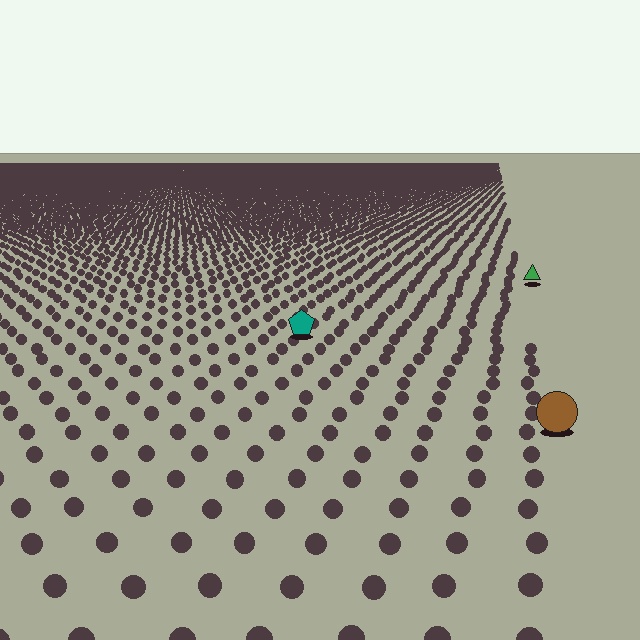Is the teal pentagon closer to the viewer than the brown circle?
No. The brown circle is closer — you can tell from the texture gradient: the ground texture is coarser near it.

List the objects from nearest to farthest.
From nearest to farthest: the brown circle, the teal pentagon, the green triangle.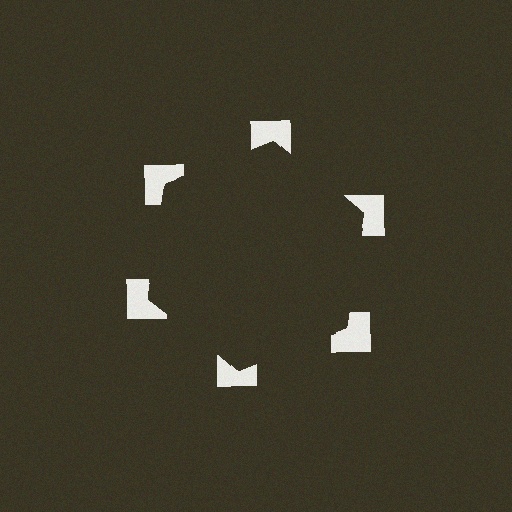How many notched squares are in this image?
There are 6 — one at each vertex of the illusory hexagon.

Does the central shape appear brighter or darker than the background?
It typically appears slightly darker than the background, even though no actual brightness change is drawn.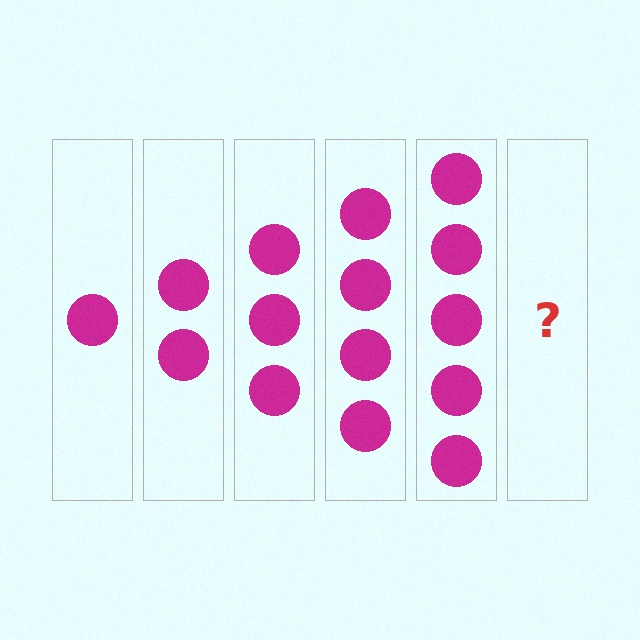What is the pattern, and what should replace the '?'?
The pattern is that each step adds one more circle. The '?' should be 6 circles.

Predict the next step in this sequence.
The next step is 6 circles.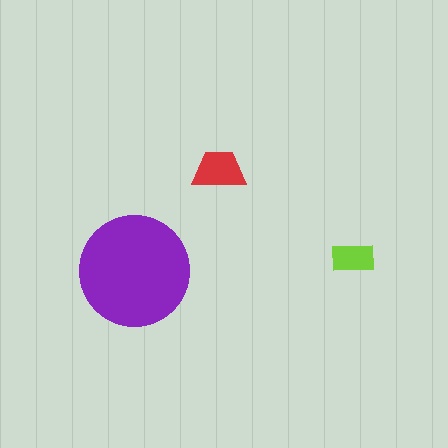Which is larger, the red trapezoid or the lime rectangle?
The red trapezoid.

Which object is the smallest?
The lime rectangle.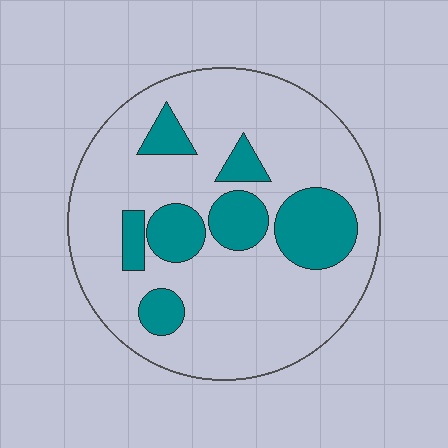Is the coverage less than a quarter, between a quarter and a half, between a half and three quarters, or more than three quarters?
Less than a quarter.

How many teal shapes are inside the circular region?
7.